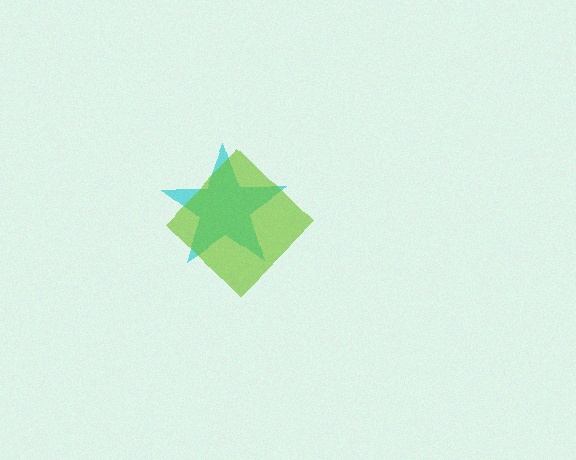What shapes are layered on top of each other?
The layered shapes are: a cyan star, a lime diamond.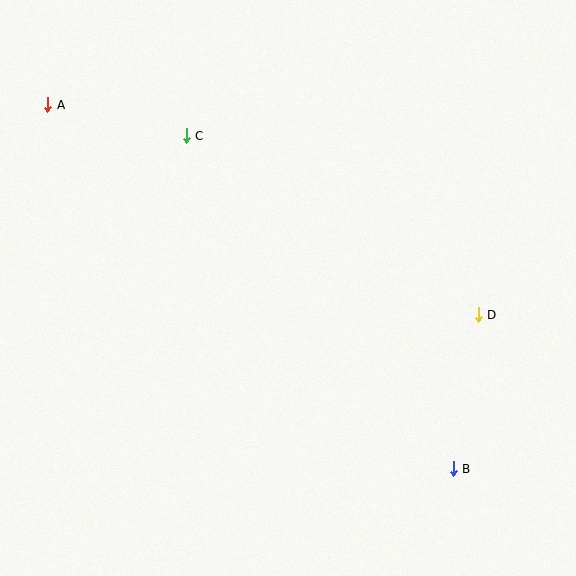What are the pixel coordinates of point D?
Point D is at (478, 315).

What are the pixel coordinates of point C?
Point C is at (186, 136).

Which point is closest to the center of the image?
Point C at (186, 136) is closest to the center.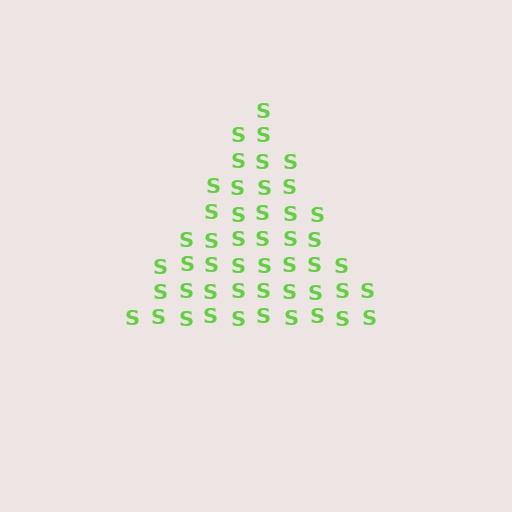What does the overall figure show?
The overall figure shows a triangle.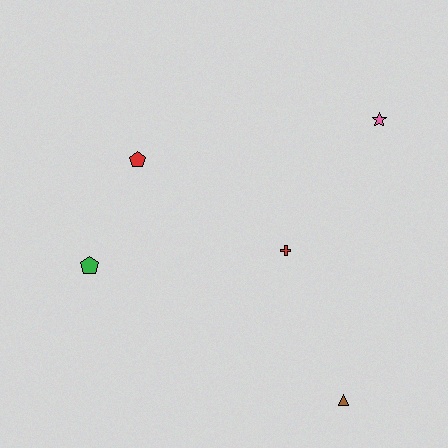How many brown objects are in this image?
There is 1 brown object.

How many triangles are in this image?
There is 1 triangle.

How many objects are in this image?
There are 5 objects.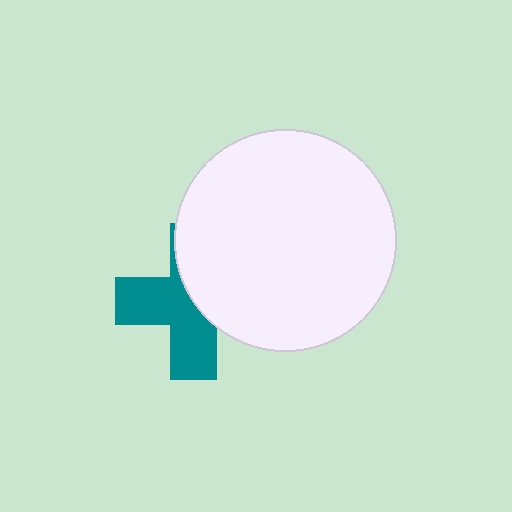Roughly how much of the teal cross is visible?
About half of it is visible (roughly 53%).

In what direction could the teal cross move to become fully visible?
The teal cross could move left. That would shift it out from behind the white circle entirely.